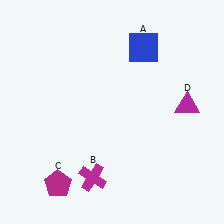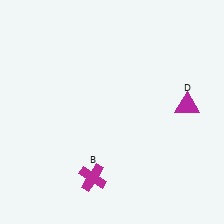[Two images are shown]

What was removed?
The blue square (A), the magenta pentagon (C) were removed in Image 2.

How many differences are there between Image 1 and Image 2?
There are 2 differences between the two images.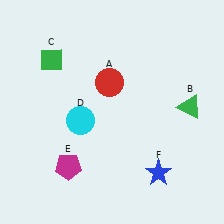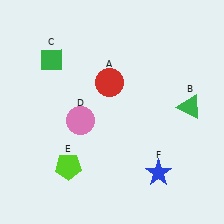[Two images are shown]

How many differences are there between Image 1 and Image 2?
There are 2 differences between the two images.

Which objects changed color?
D changed from cyan to pink. E changed from magenta to lime.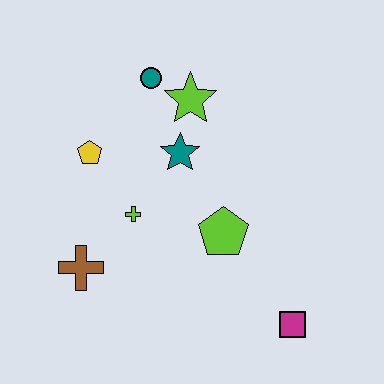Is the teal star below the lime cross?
No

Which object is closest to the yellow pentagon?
The lime cross is closest to the yellow pentagon.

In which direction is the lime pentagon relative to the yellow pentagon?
The lime pentagon is to the right of the yellow pentagon.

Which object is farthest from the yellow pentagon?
The magenta square is farthest from the yellow pentagon.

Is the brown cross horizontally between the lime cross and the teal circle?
No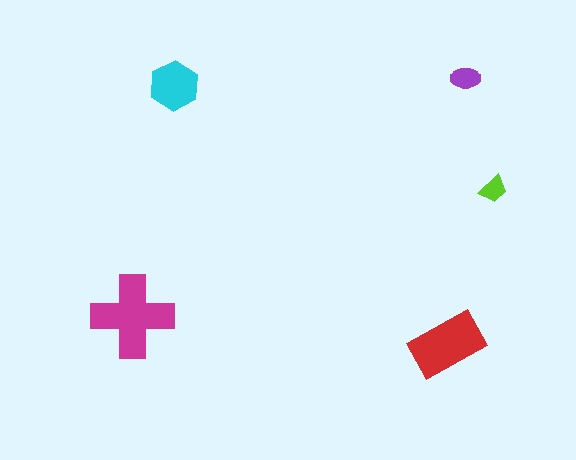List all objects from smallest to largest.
The lime trapezoid, the purple ellipse, the cyan hexagon, the red rectangle, the magenta cross.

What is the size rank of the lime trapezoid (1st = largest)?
5th.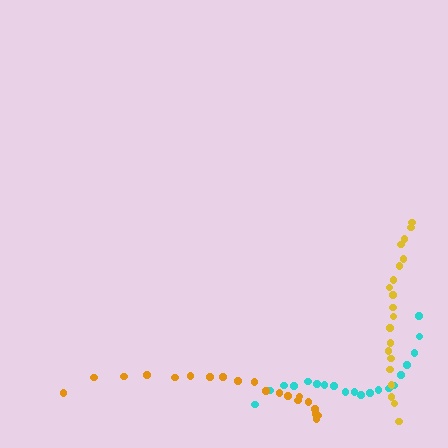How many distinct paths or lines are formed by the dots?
There are 3 distinct paths.